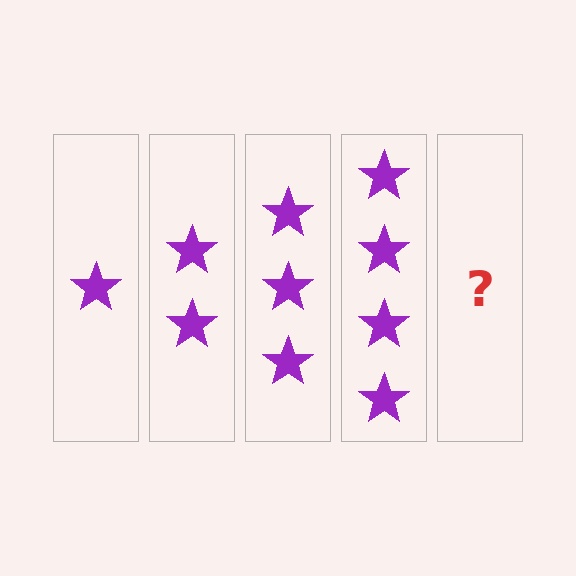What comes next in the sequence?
The next element should be 5 stars.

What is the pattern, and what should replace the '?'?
The pattern is that each step adds one more star. The '?' should be 5 stars.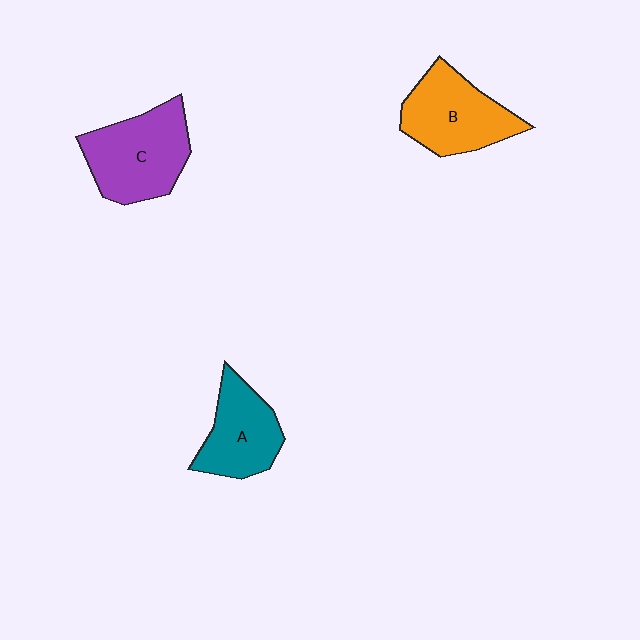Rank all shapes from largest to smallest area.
From largest to smallest: C (purple), B (orange), A (teal).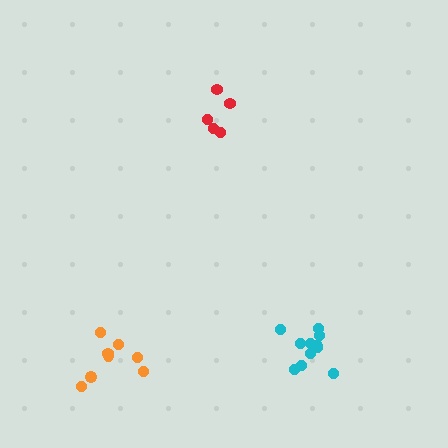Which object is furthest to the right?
The cyan cluster is rightmost.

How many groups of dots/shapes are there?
There are 3 groups.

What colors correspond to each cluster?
The clusters are colored: red, cyan, orange.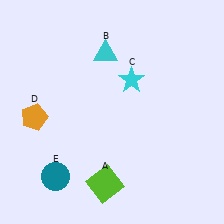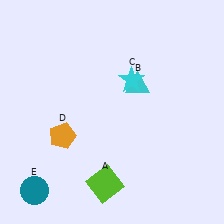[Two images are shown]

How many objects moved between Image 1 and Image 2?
3 objects moved between the two images.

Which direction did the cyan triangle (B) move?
The cyan triangle (B) moved down.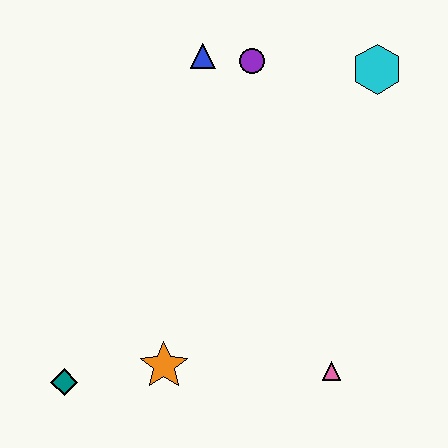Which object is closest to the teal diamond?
The orange star is closest to the teal diamond.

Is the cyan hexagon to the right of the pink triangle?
Yes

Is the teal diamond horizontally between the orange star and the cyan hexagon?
No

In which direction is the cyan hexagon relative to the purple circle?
The cyan hexagon is to the right of the purple circle.